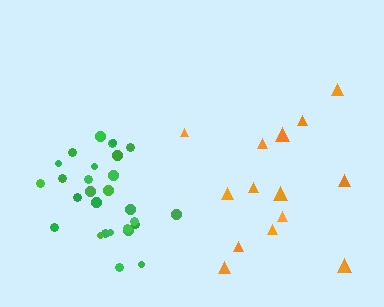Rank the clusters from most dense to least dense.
green, orange.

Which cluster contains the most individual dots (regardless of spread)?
Green (28).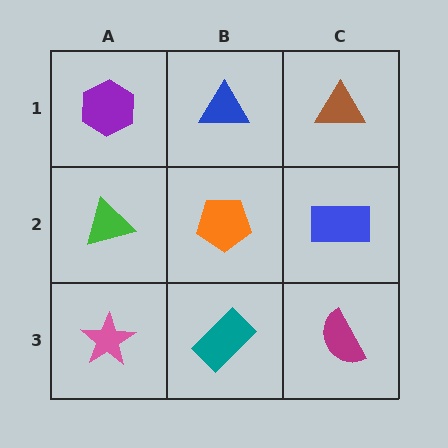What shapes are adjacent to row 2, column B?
A blue triangle (row 1, column B), a teal rectangle (row 3, column B), a green triangle (row 2, column A), a blue rectangle (row 2, column C).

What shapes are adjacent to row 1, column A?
A green triangle (row 2, column A), a blue triangle (row 1, column B).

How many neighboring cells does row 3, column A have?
2.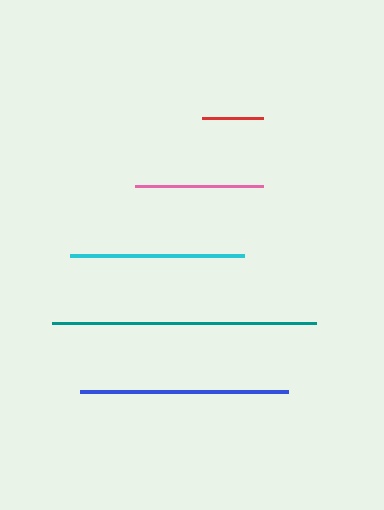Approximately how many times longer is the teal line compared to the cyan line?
The teal line is approximately 1.5 times the length of the cyan line.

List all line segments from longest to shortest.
From longest to shortest: teal, blue, cyan, pink, red.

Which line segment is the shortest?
The red line is the shortest at approximately 62 pixels.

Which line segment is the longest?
The teal line is the longest at approximately 264 pixels.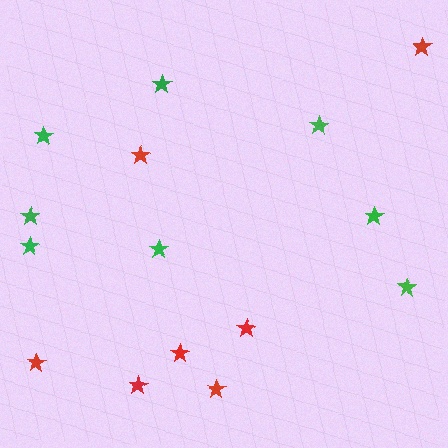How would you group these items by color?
There are 2 groups: one group of green stars (8) and one group of red stars (7).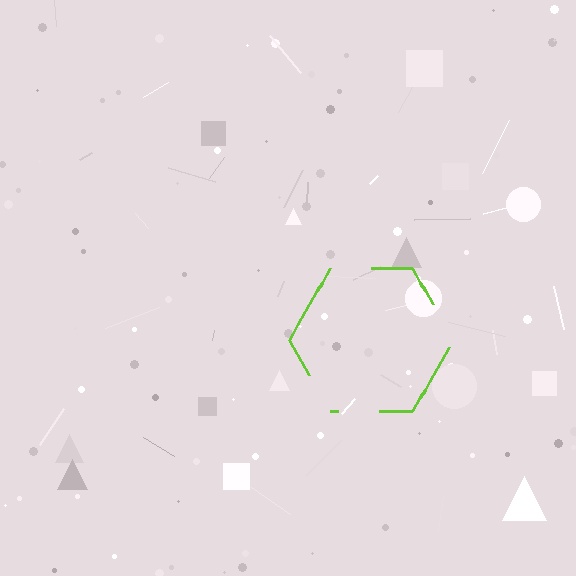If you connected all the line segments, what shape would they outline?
They would outline a hexagon.